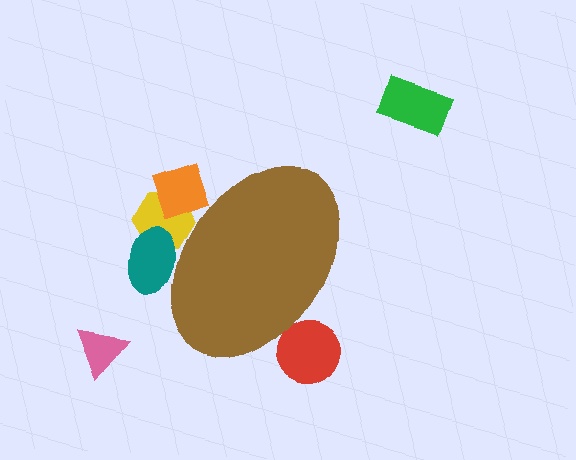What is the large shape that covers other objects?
A brown ellipse.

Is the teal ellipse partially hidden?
Yes, the teal ellipse is partially hidden behind the brown ellipse.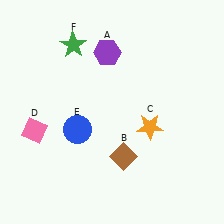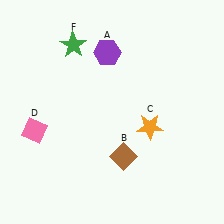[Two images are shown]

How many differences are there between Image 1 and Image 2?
There is 1 difference between the two images.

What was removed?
The blue circle (E) was removed in Image 2.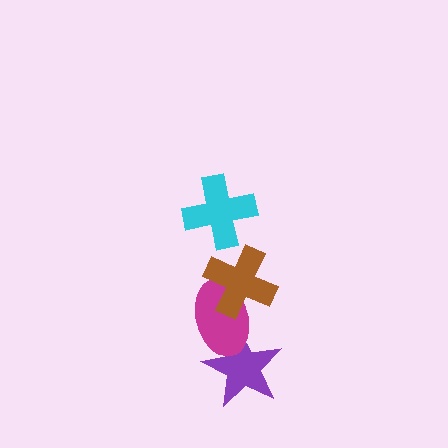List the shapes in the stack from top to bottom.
From top to bottom: the cyan cross, the brown cross, the magenta ellipse, the purple star.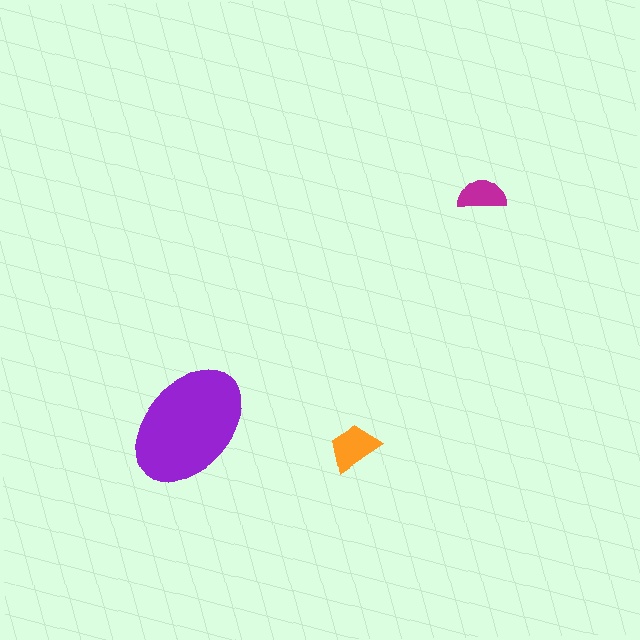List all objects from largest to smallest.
The purple ellipse, the orange trapezoid, the magenta semicircle.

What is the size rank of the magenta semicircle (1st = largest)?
3rd.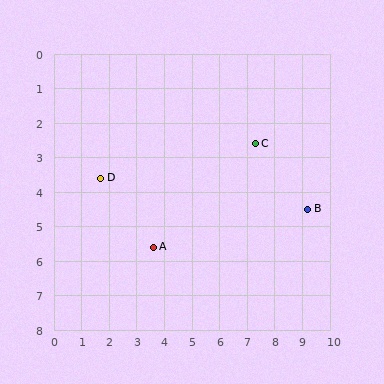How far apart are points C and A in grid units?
Points C and A are about 4.8 grid units apart.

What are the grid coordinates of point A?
Point A is at approximately (3.6, 5.6).